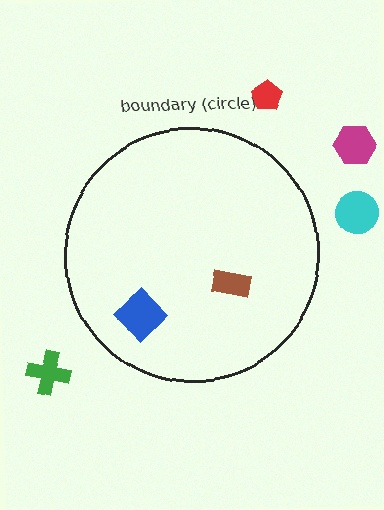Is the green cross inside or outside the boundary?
Outside.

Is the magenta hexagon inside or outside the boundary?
Outside.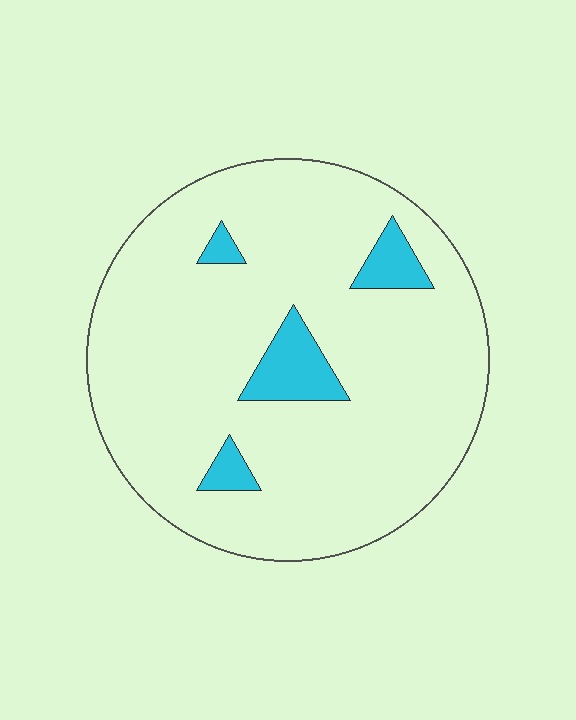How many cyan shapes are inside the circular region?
4.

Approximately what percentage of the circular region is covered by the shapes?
Approximately 10%.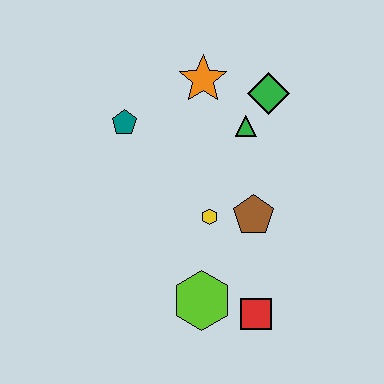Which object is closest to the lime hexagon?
The red square is closest to the lime hexagon.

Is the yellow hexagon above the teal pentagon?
No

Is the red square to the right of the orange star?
Yes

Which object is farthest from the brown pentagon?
The teal pentagon is farthest from the brown pentagon.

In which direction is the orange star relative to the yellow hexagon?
The orange star is above the yellow hexagon.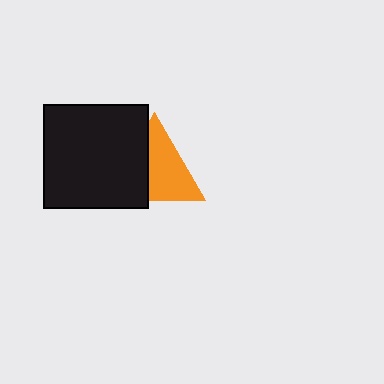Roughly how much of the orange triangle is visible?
About half of it is visible (roughly 59%).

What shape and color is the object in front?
The object in front is a black square.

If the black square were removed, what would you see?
You would see the complete orange triangle.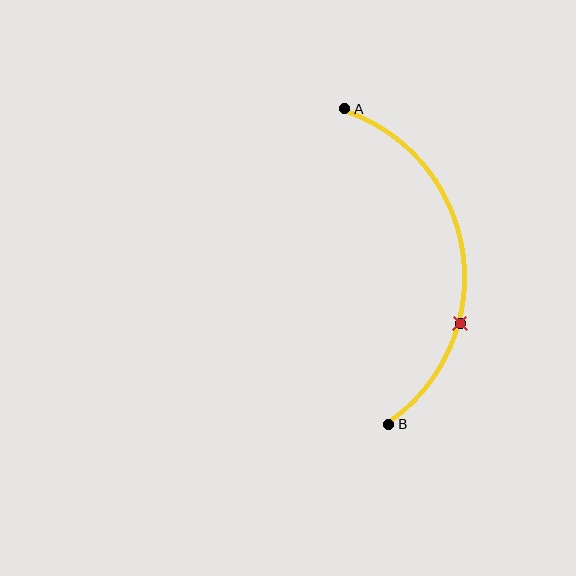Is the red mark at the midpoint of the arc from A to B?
No. The red mark lies on the arc but is closer to endpoint B. The arc midpoint would be at the point on the curve equidistant along the arc from both A and B.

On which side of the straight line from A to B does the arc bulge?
The arc bulges to the right of the straight line connecting A and B.